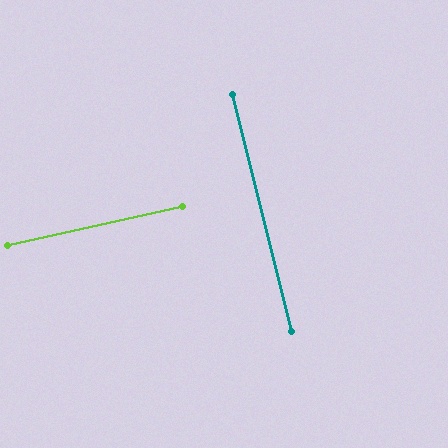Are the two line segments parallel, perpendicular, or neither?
Perpendicular — they meet at approximately 88°.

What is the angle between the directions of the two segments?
Approximately 88 degrees.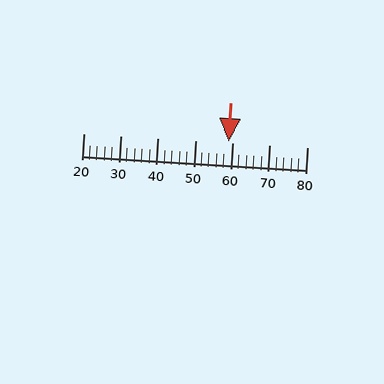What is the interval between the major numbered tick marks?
The major tick marks are spaced 10 units apart.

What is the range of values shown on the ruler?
The ruler shows values from 20 to 80.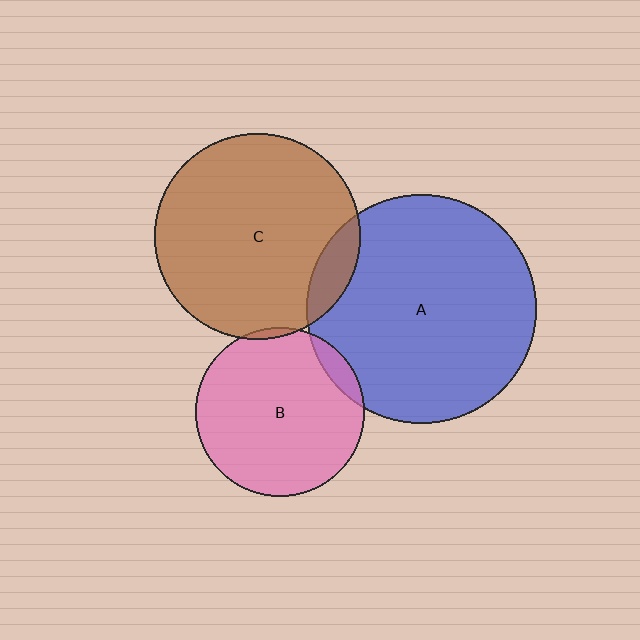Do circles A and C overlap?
Yes.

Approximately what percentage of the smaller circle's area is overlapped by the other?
Approximately 10%.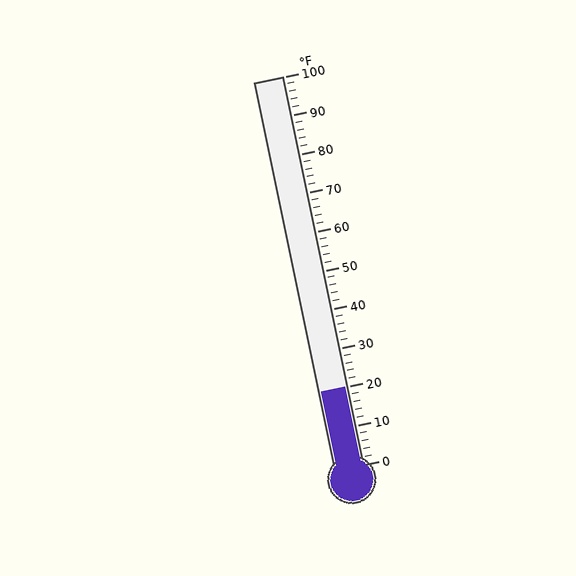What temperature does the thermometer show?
The thermometer shows approximately 20°F.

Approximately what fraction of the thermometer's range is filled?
The thermometer is filled to approximately 20% of its range.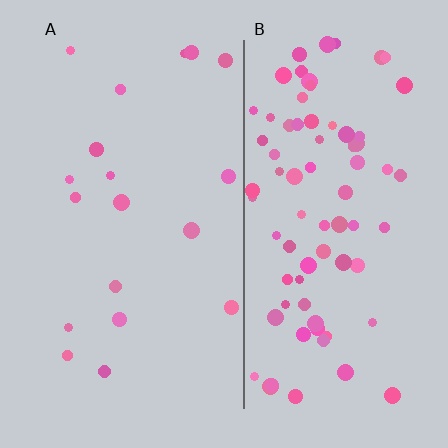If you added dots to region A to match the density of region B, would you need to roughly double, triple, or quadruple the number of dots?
Approximately quadruple.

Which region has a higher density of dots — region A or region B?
B (the right).